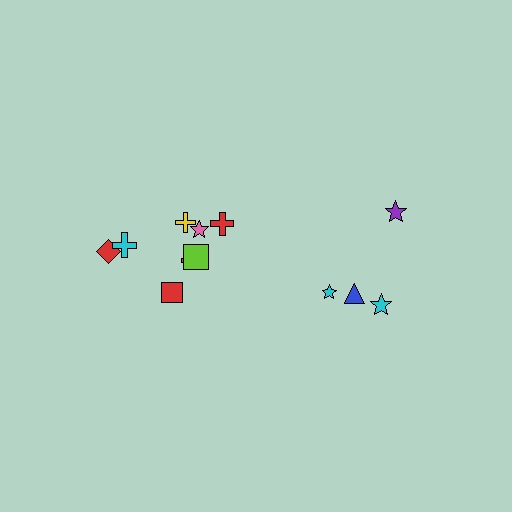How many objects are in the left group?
There are 8 objects.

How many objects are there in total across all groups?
There are 12 objects.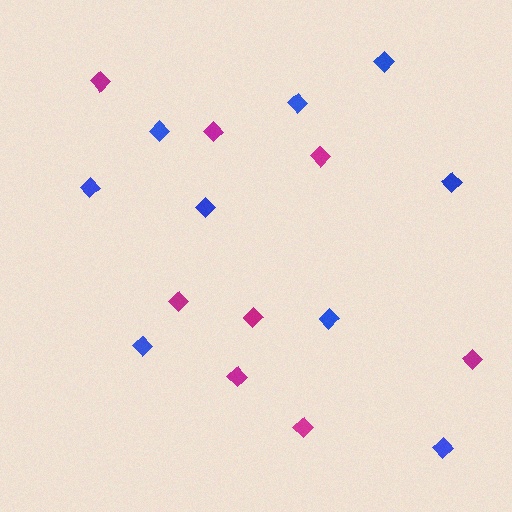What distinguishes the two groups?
There are 2 groups: one group of blue diamonds (9) and one group of magenta diamonds (8).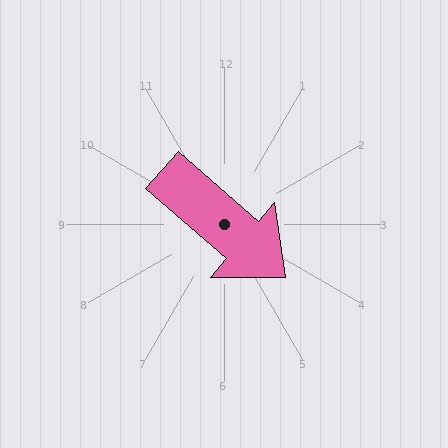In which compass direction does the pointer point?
Southeast.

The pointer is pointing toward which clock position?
Roughly 4 o'clock.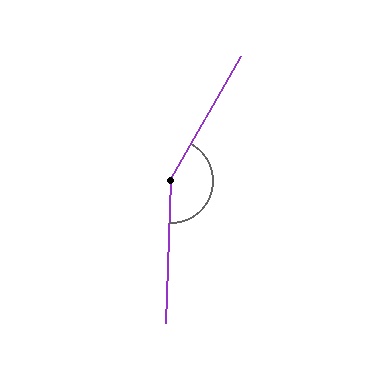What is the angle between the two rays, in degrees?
Approximately 152 degrees.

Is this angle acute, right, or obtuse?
It is obtuse.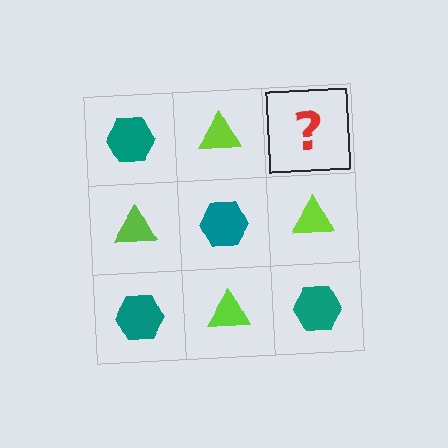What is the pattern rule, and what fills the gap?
The rule is that it alternates teal hexagon and lime triangle in a checkerboard pattern. The gap should be filled with a teal hexagon.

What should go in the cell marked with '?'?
The missing cell should contain a teal hexagon.